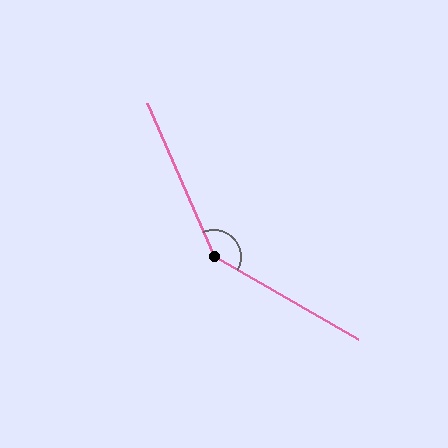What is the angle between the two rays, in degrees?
Approximately 144 degrees.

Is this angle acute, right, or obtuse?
It is obtuse.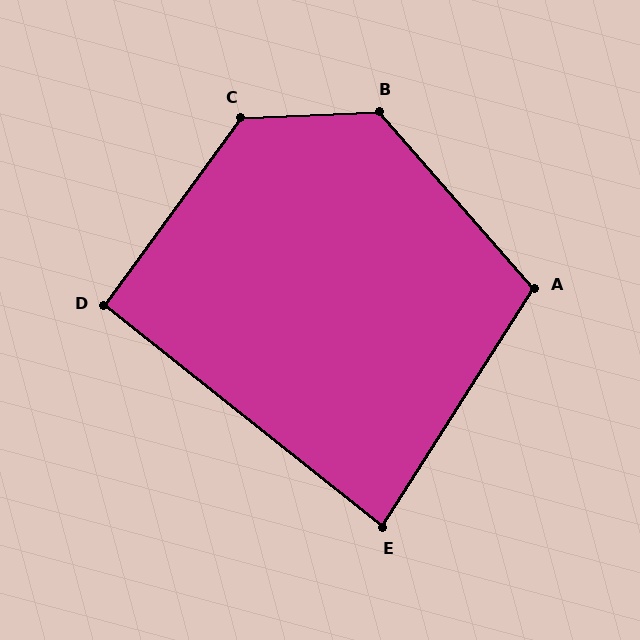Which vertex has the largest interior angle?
C, at approximately 129 degrees.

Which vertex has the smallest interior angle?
E, at approximately 84 degrees.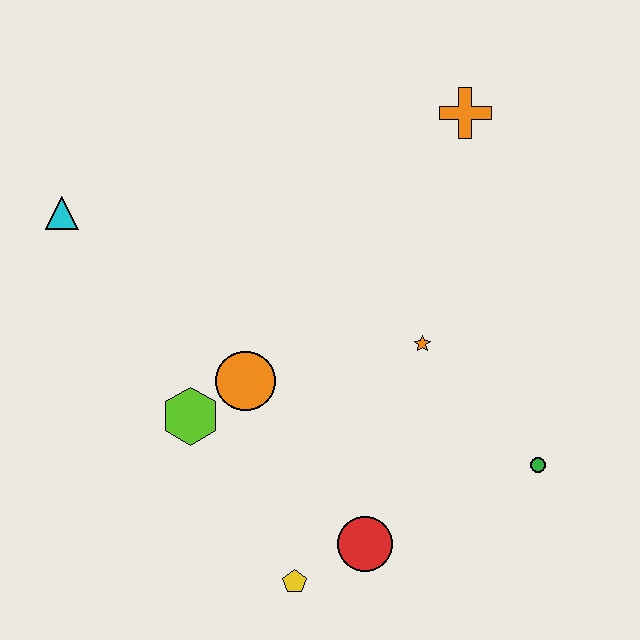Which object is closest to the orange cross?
The orange star is closest to the orange cross.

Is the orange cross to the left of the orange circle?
No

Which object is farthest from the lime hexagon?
The orange cross is farthest from the lime hexagon.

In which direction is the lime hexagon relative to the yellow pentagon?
The lime hexagon is above the yellow pentagon.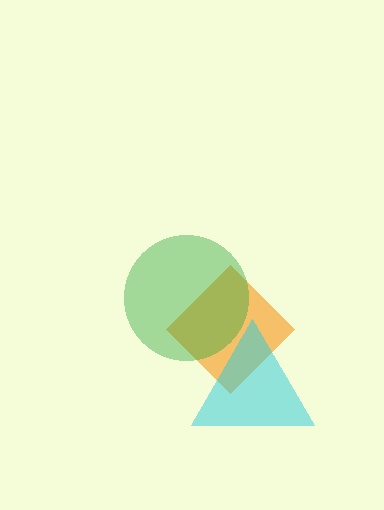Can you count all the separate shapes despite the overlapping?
Yes, there are 3 separate shapes.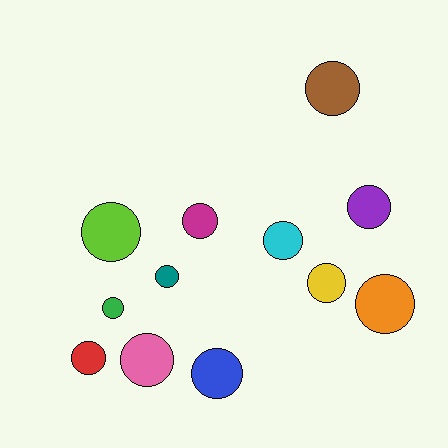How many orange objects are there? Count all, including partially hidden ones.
There is 1 orange object.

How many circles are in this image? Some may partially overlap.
There are 12 circles.